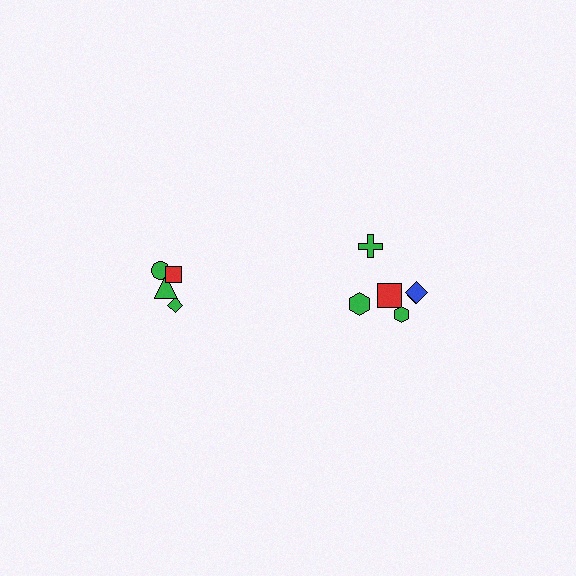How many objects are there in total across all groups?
There are 10 objects.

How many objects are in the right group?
There are 6 objects.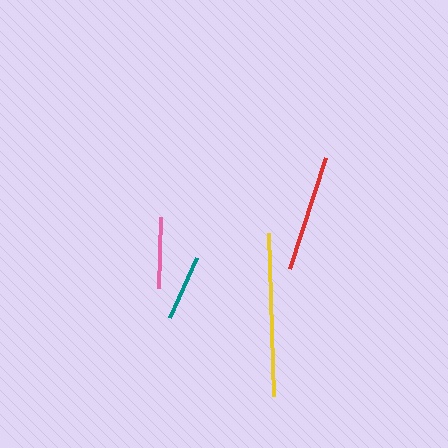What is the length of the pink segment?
The pink segment is approximately 71 pixels long.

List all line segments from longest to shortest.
From longest to shortest: yellow, red, pink, teal.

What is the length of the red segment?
The red segment is approximately 116 pixels long.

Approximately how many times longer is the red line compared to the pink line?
The red line is approximately 1.6 times the length of the pink line.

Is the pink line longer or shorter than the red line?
The red line is longer than the pink line.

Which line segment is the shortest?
The teal line is the shortest at approximately 66 pixels.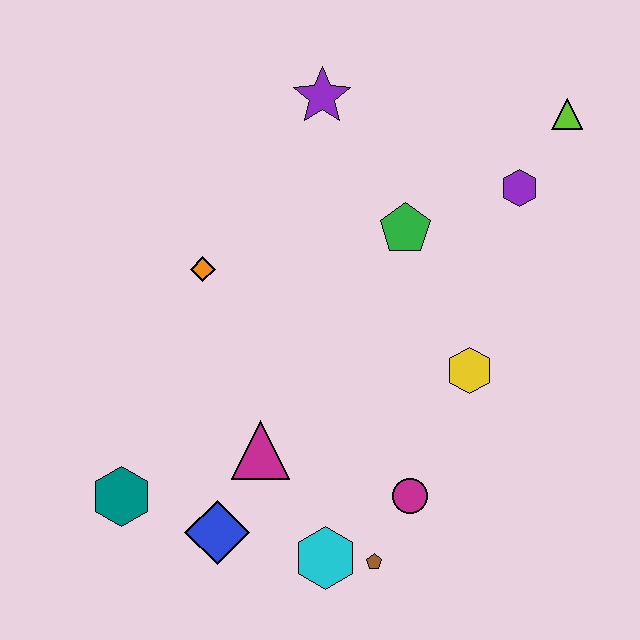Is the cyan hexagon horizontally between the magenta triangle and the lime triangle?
Yes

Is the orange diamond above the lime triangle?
No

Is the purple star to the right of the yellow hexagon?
No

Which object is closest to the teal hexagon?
The blue diamond is closest to the teal hexagon.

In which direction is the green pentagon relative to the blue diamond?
The green pentagon is above the blue diamond.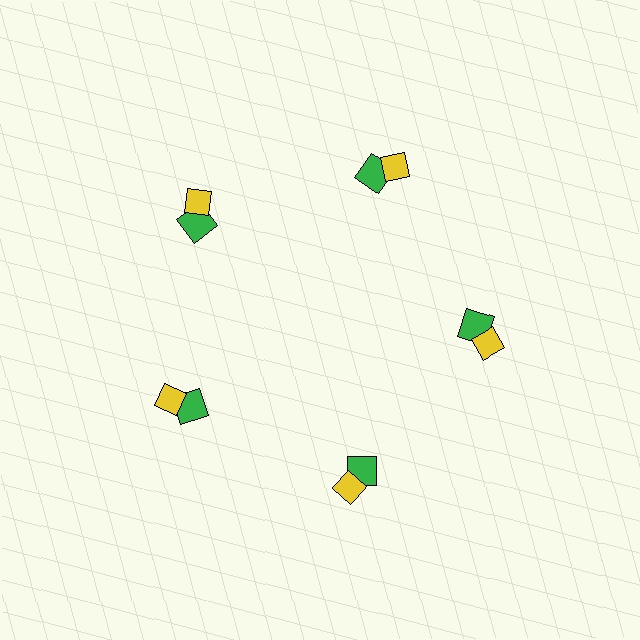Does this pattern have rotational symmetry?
Yes, this pattern has 5-fold rotational symmetry. It looks the same after rotating 72 degrees around the center.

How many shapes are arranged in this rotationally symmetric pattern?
There are 10 shapes, arranged in 5 groups of 2.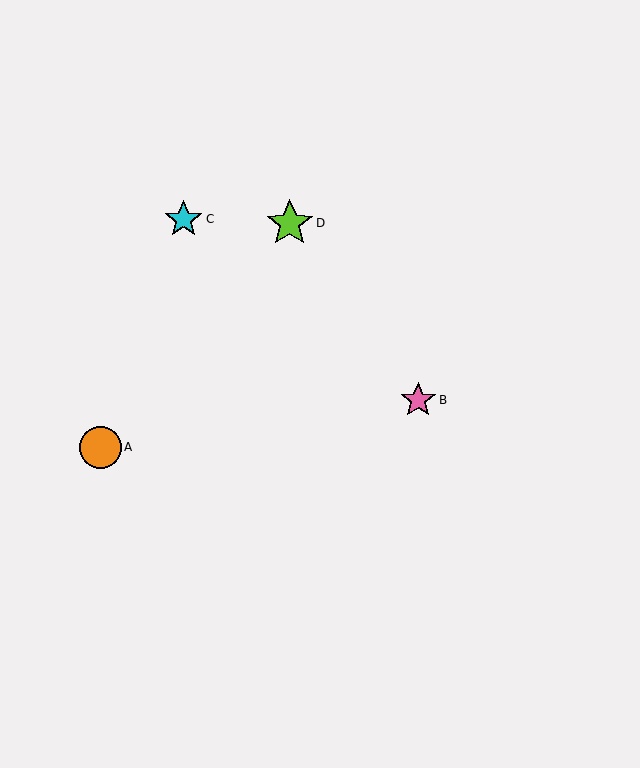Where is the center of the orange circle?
The center of the orange circle is at (100, 447).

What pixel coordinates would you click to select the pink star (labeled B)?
Click at (418, 400) to select the pink star B.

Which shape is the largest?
The lime star (labeled D) is the largest.